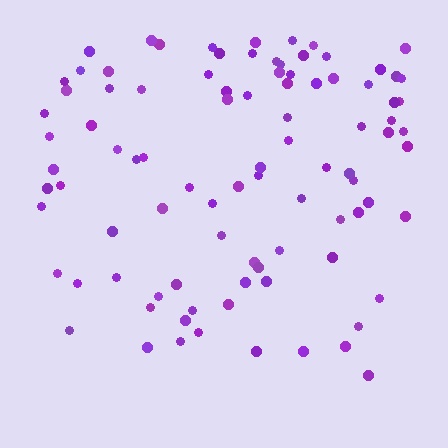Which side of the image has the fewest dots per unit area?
The bottom.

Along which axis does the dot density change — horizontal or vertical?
Vertical.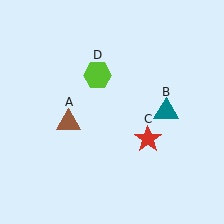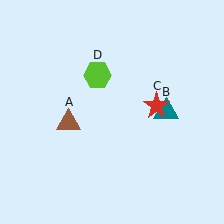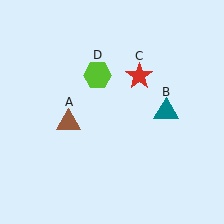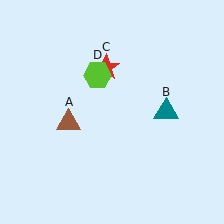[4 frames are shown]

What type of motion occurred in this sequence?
The red star (object C) rotated counterclockwise around the center of the scene.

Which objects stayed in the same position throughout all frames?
Brown triangle (object A) and teal triangle (object B) and lime hexagon (object D) remained stationary.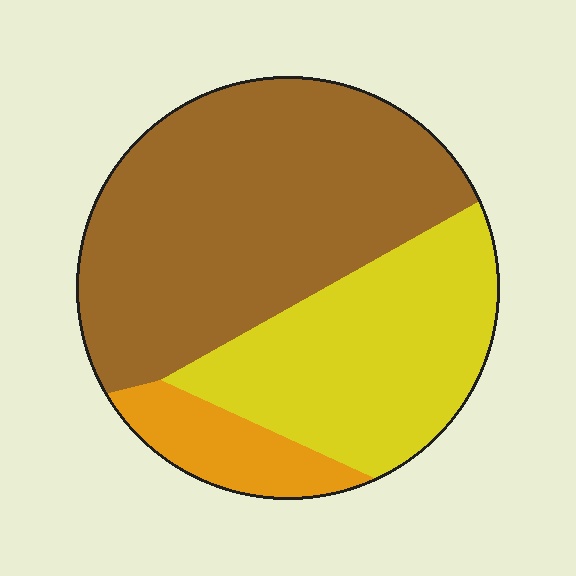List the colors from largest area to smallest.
From largest to smallest: brown, yellow, orange.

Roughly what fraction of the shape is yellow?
Yellow covers about 35% of the shape.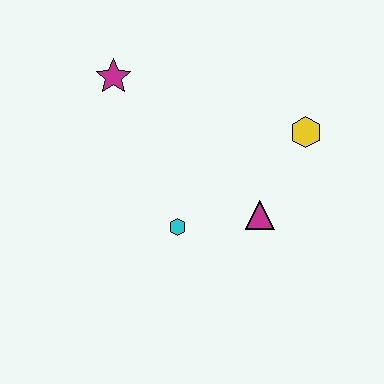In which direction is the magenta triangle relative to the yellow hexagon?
The magenta triangle is below the yellow hexagon.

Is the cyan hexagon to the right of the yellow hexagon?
No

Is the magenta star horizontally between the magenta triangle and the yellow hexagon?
No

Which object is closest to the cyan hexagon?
The magenta triangle is closest to the cyan hexagon.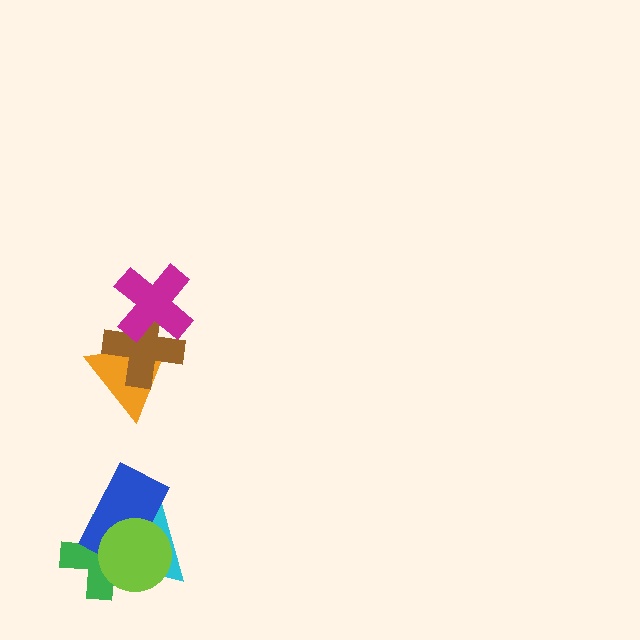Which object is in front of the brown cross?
The magenta cross is in front of the brown cross.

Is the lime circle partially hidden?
No, no other shape covers it.